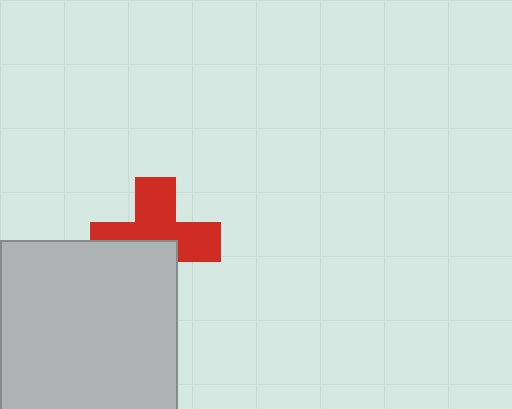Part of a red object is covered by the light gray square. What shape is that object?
It is a cross.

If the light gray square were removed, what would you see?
You would see the complete red cross.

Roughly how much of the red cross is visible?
About half of it is visible (roughly 57%).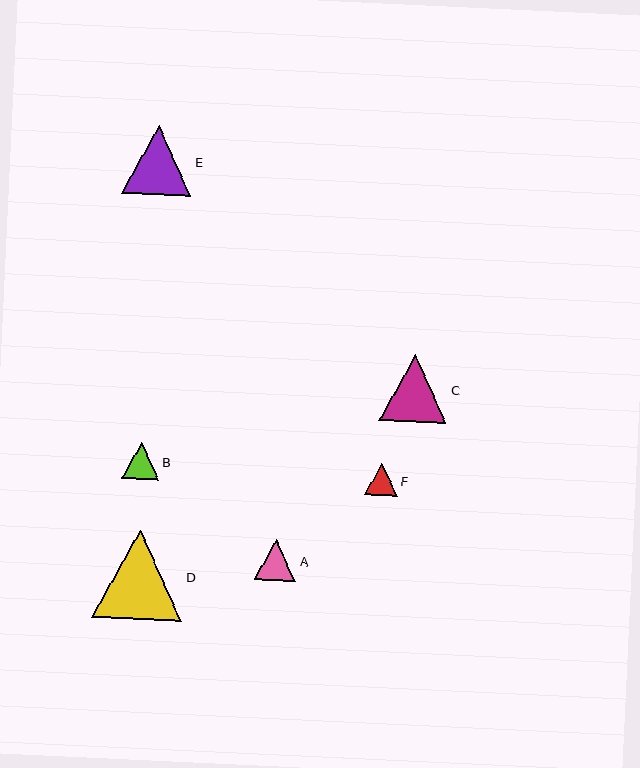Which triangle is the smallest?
Triangle F is the smallest with a size of approximately 33 pixels.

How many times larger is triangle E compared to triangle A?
Triangle E is approximately 1.6 times the size of triangle A.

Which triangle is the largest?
Triangle D is the largest with a size of approximately 90 pixels.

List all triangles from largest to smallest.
From largest to smallest: D, E, C, A, B, F.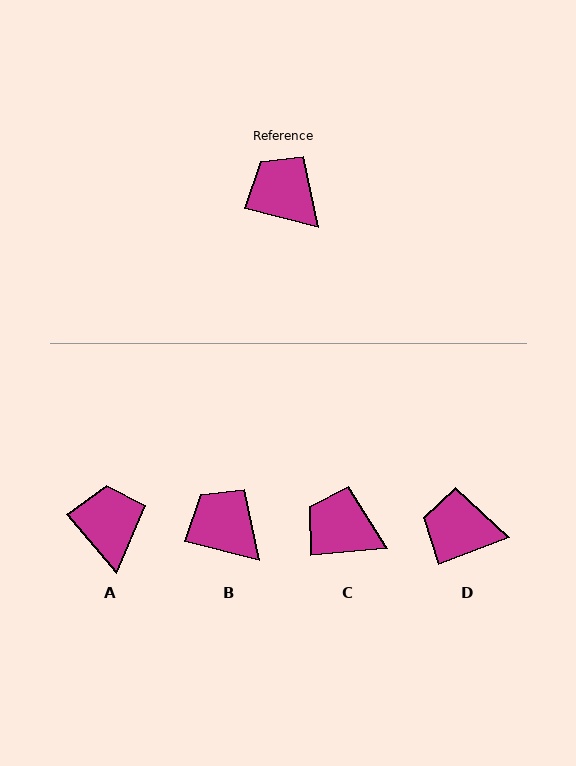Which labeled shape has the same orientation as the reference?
B.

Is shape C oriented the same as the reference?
No, it is off by about 20 degrees.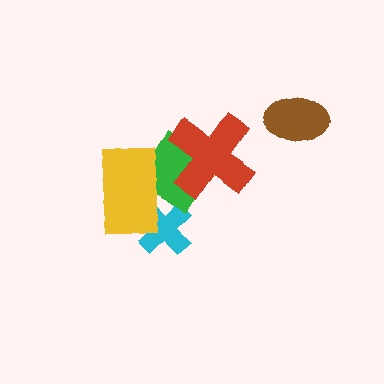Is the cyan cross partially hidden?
Yes, it is partially covered by another shape.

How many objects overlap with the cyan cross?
2 objects overlap with the cyan cross.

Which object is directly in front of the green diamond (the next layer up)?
The red cross is directly in front of the green diamond.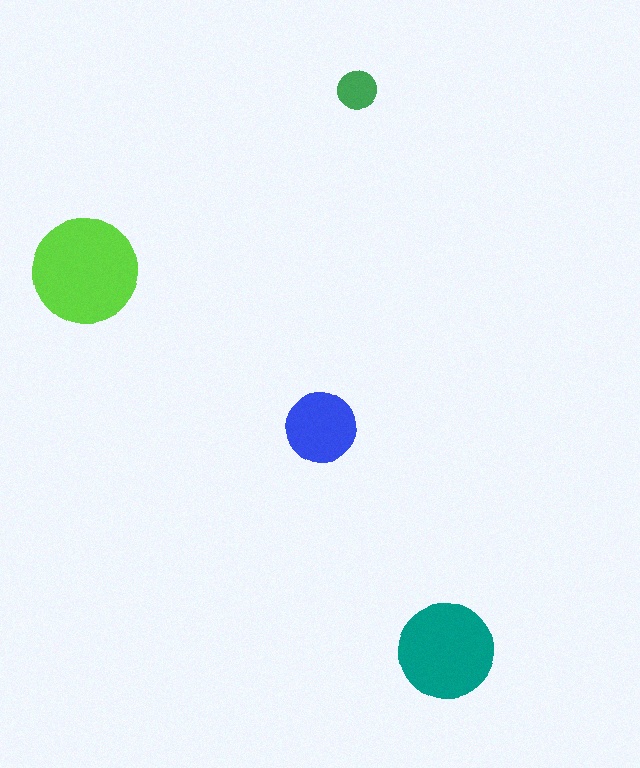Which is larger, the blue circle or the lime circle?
The lime one.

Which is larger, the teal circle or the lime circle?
The lime one.